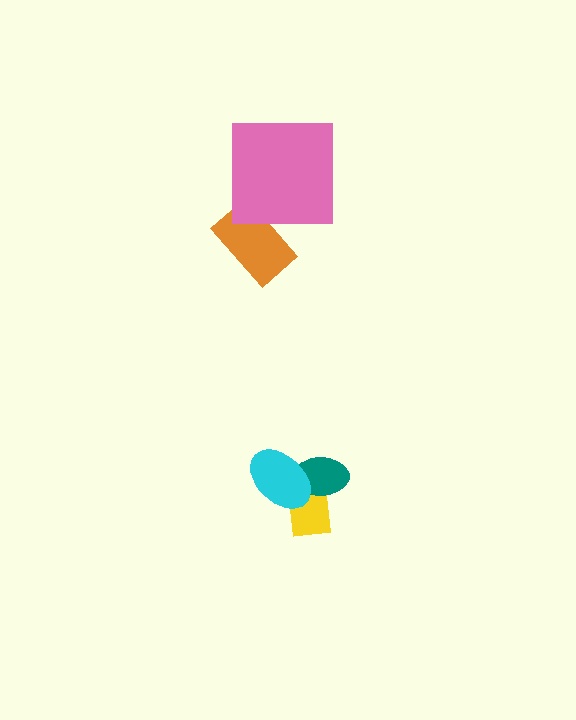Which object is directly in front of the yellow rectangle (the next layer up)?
The teal ellipse is directly in front of the yellow rectangle.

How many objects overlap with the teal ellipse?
2 objects overlap with the teal ellipse.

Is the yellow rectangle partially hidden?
Yes, it is partially covered by another shape.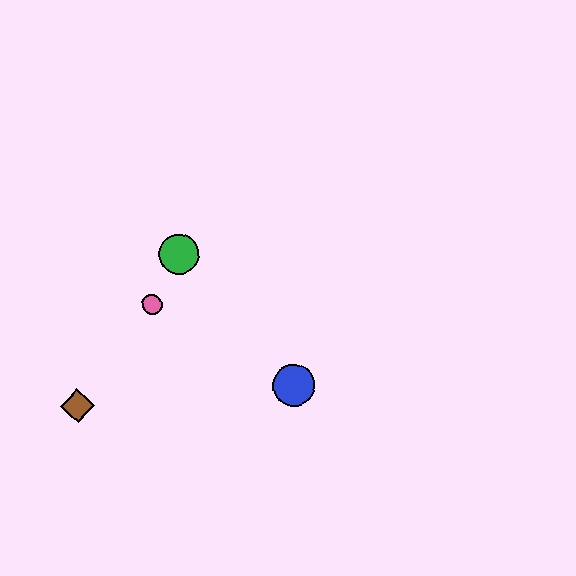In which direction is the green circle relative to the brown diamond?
The green circle is above the brown diamond.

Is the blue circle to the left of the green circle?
No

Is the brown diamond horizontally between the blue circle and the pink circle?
No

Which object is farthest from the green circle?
The brown diamond is farthest from the green circle.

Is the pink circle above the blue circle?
Yes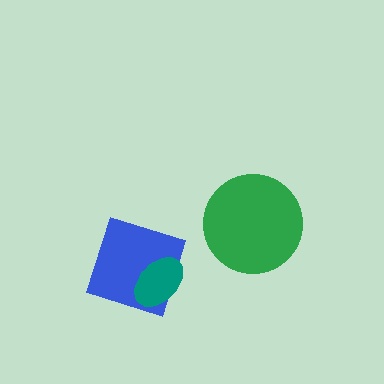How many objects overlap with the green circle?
0 objects overlap with the green circle.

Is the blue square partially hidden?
Yes, it is partially covered by another shape.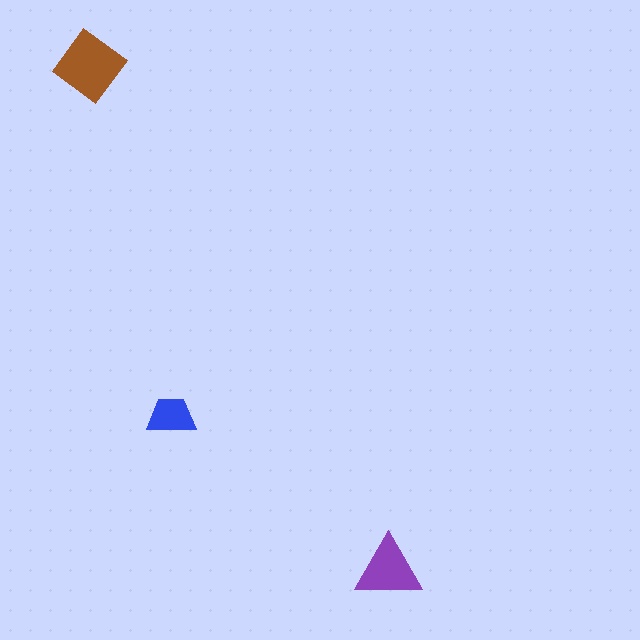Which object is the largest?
The brown diamond.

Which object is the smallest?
The blue trapezoid.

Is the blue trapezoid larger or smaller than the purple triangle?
Smaller.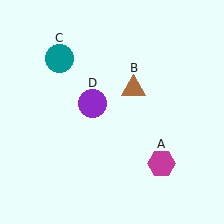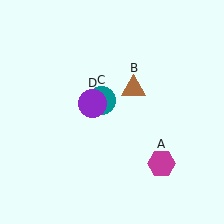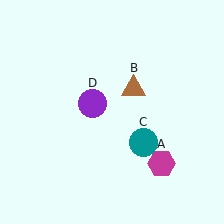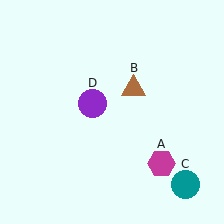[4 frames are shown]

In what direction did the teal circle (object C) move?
The teal circle (object C) moved down and to the right.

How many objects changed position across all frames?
1 object changed position: teal circle (object C).